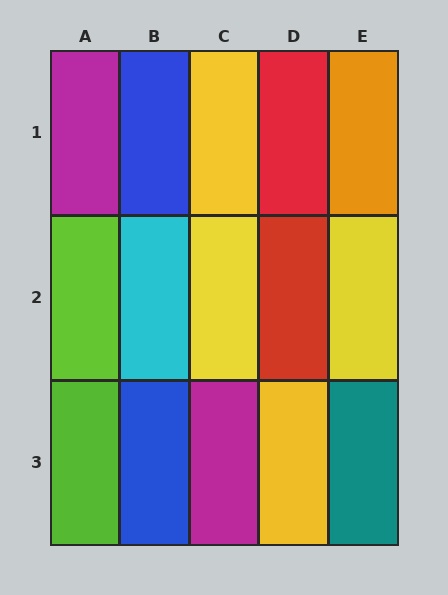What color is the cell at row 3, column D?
Yellow.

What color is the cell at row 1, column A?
Magenta.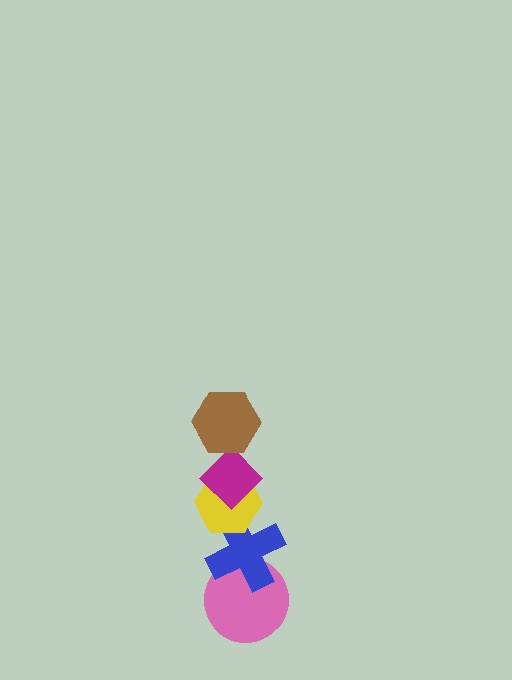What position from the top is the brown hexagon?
The brown hexagon is 1st from the top.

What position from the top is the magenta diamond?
The magenta diamond is 2nd from the top.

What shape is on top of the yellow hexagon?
The magenta diamond is on top of the yellow hexagon.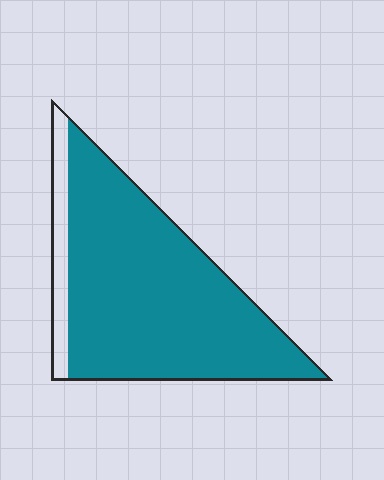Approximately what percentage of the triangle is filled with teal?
Approximately 90%.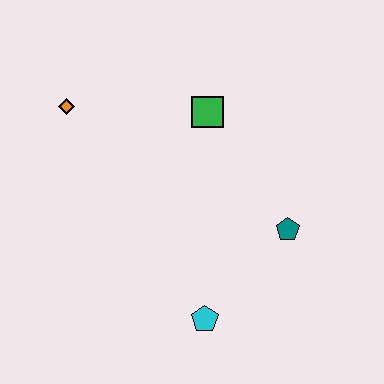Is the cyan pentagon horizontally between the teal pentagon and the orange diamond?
Yes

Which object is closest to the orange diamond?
The green square is closest to the orange diamond.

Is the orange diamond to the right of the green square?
No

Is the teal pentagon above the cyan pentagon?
Yes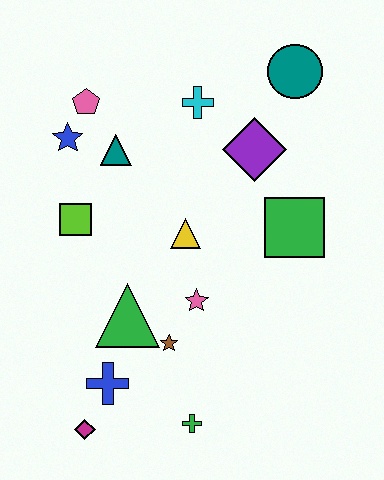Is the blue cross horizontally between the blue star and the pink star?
Yes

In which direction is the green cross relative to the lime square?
The green cross is below the lime square.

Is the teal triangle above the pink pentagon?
No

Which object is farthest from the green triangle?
The teal circle is farthest from the green triangle.